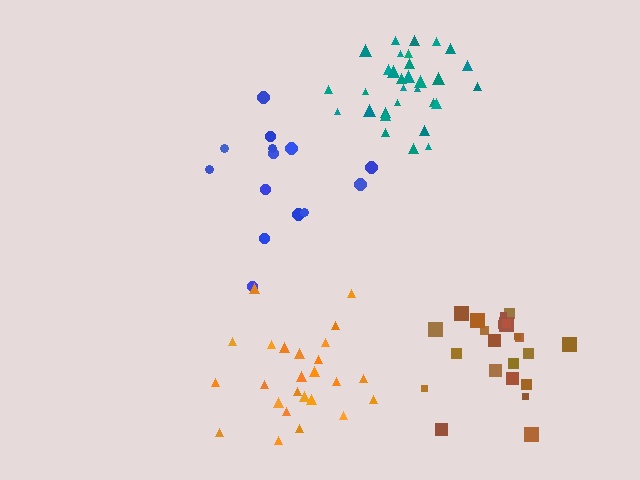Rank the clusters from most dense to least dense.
teal, orange, brown, blue.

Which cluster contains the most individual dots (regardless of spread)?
Teal (31).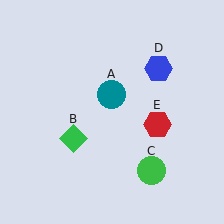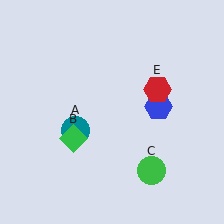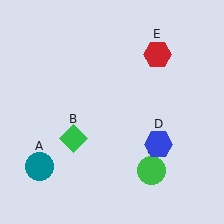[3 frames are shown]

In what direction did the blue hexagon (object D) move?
The blue hexagon (object D) moved down.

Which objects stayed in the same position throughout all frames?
Green diamond (object B) and green circle (object C) remained stationary.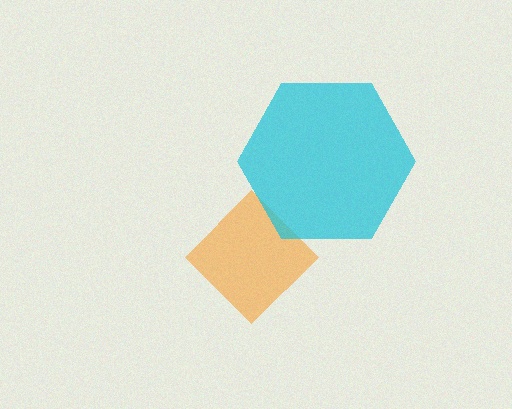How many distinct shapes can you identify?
There are 2 distinct shapes: an orange diamond, a cyan hexagon.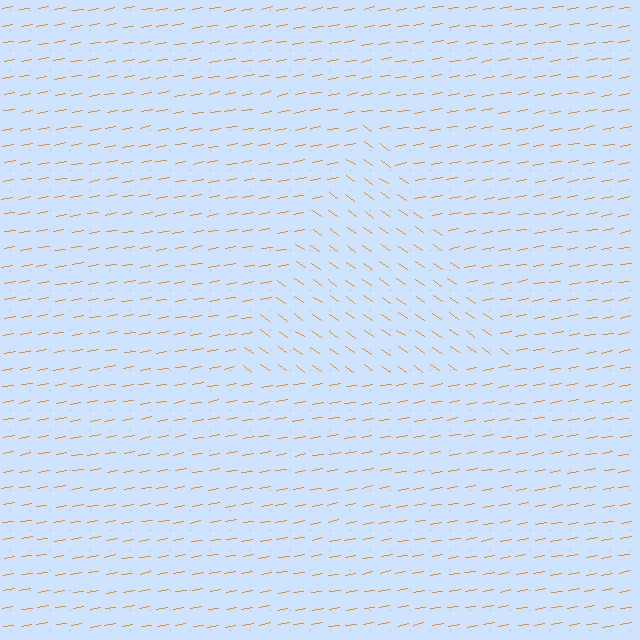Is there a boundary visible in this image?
Yes, there is a texture boundary formed by a change in line orientation.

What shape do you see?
I see a triangle.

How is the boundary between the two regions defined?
The boundary is defined purely by a change in line orientation (approximately 45 degrees difference). All lines are the same color and thickness.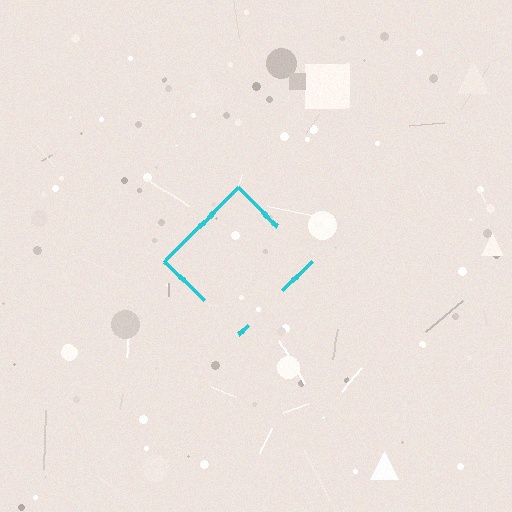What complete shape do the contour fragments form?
The contour fragments form a diamond.